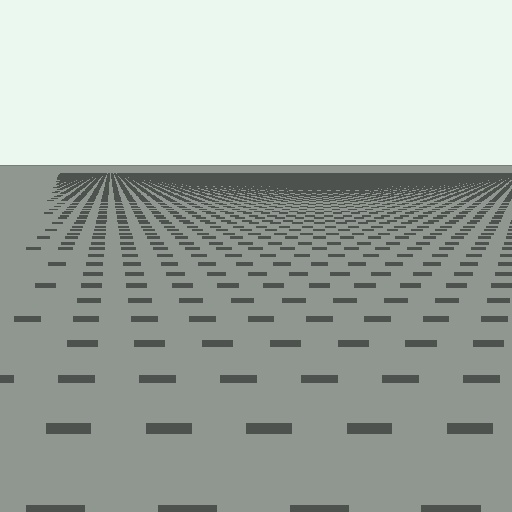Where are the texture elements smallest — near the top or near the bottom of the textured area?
Near the top.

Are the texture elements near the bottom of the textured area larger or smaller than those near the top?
Larger. Near the bottom, elements are closer to the viewer and appear at a bigger on-screen size.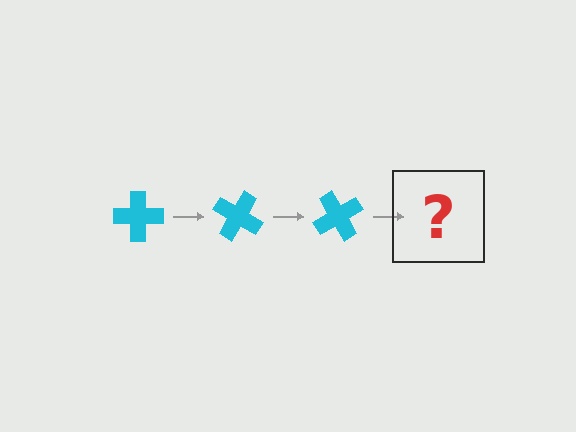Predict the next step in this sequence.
The next step is a cyan cross rotated 90 degrees.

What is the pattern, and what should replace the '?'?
The pattern is that the cross rotates 30 degrees each step. The '?' should be a cyan cross rotated 90 degrees.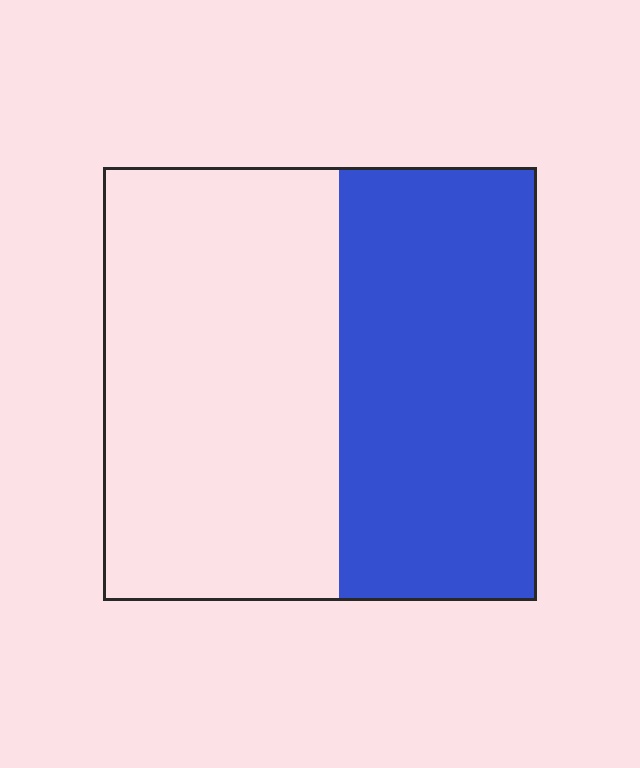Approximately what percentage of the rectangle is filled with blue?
Approximately 45%.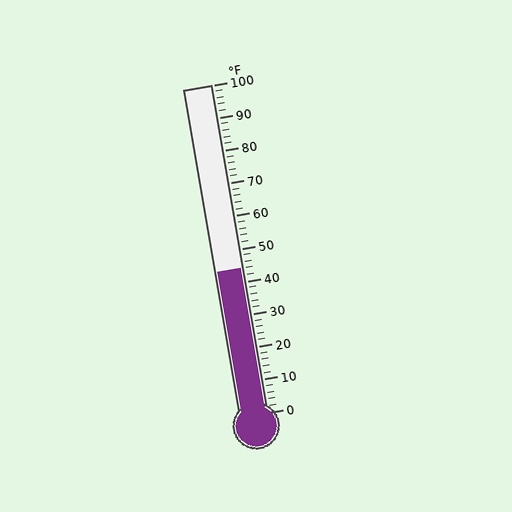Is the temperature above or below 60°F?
The temperature is below 60°F.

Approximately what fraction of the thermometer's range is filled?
The thermometer is filled to approximately 45% of its range.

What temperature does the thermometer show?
The thermometer shows approximately 44°F.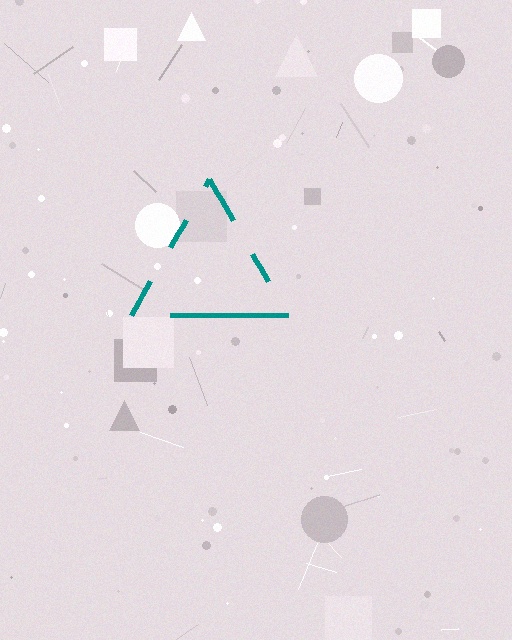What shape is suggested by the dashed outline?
The dashed outline suggests a triangle.